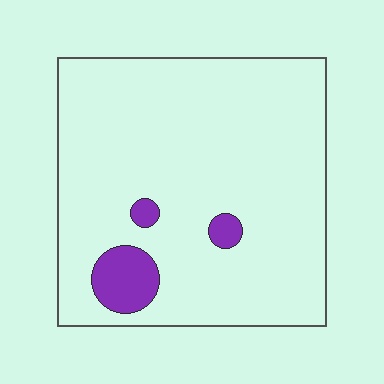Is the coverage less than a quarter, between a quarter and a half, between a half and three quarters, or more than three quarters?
Less than a quarter.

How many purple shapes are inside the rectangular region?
3.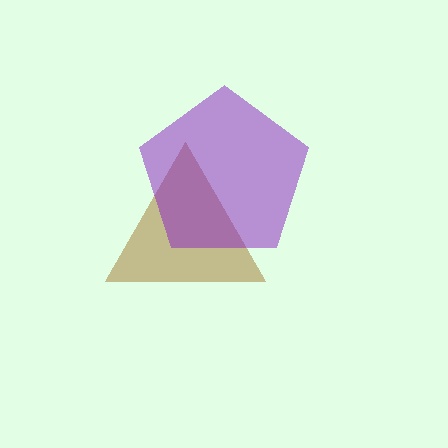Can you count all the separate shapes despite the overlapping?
Yes, there are 2 separate shapes.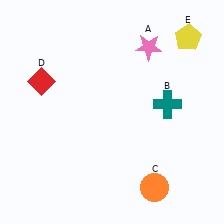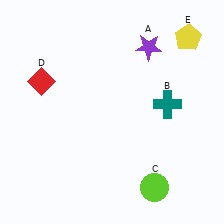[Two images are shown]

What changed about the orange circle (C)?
In Image 1, C is orange. In Image 2, it changed to lime.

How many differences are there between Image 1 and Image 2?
There are 2 differences between the two images.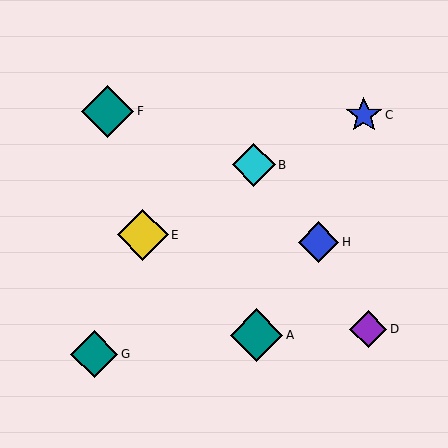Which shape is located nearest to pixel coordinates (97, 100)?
The teal diamond (labeled F) at (108, 111) is nearest to that location.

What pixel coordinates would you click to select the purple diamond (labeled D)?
Click at (368, 329) to select the purple diamond D.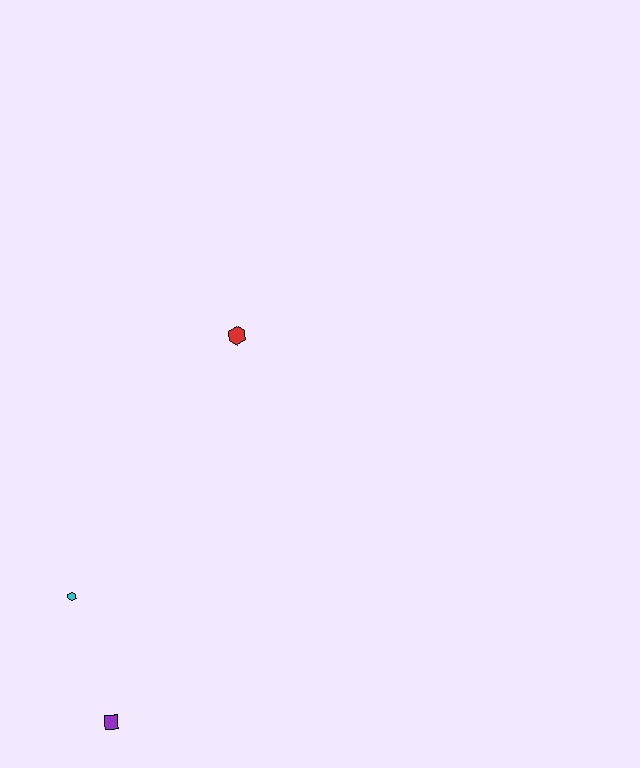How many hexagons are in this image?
There are 2 hexagons.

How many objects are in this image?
There are 3 objects.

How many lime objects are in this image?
There are no lime objects.